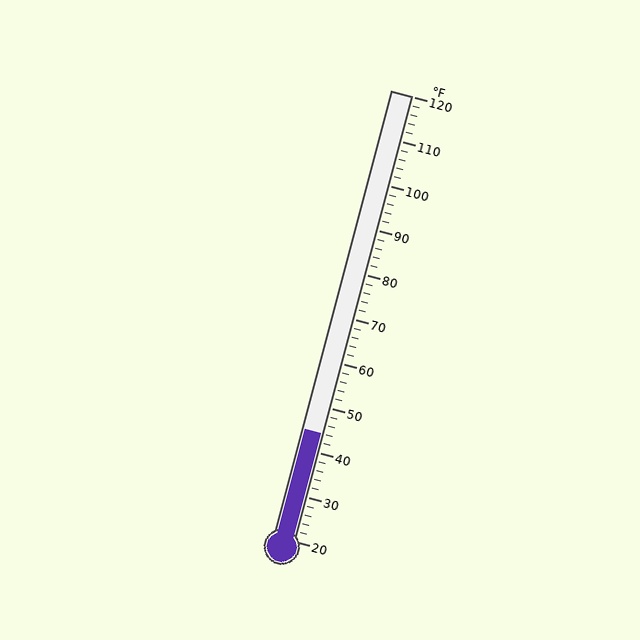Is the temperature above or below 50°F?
The temperature is below 50°F.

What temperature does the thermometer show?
The thermometer shows approximately 44°F.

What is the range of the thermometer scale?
The thermometer scale ranges from 20°F to 120°F.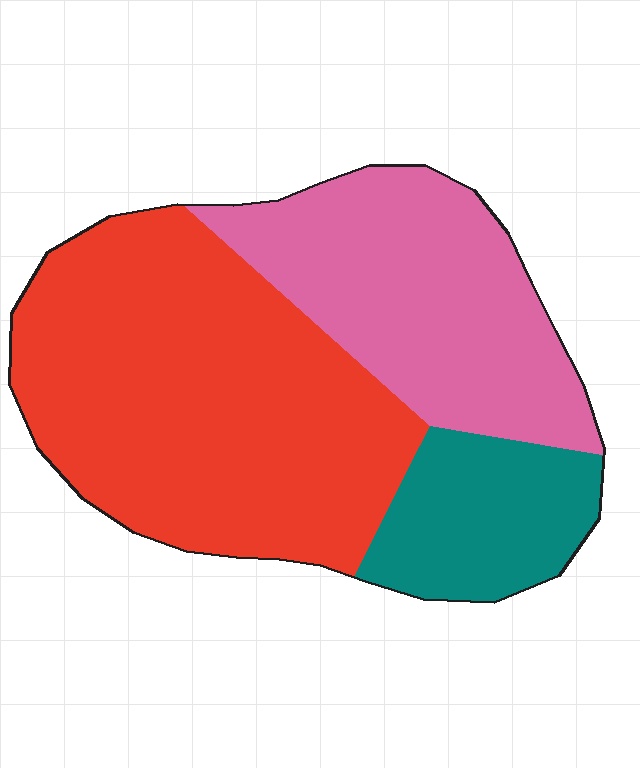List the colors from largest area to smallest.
From largest to smallest: red, pink, teal.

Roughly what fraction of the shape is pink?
Pink takes up between a quarter and a half of the shape.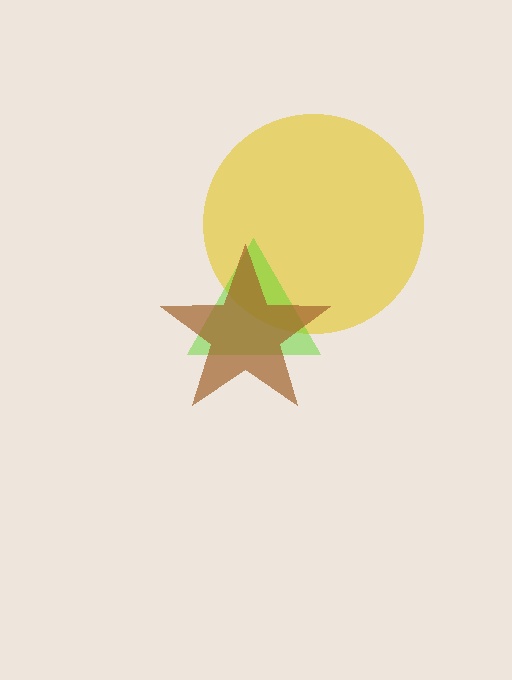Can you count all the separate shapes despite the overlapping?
Yes, there are 3 separate shapes.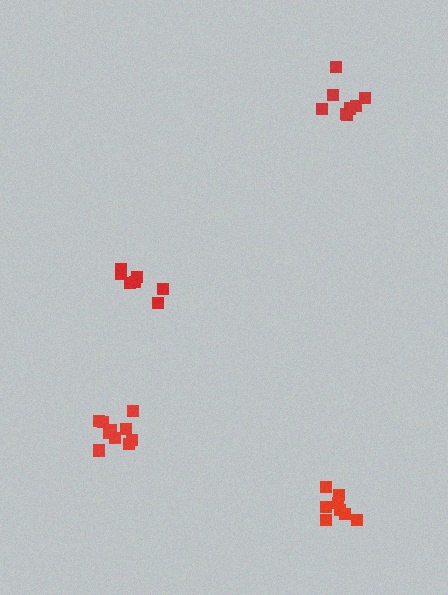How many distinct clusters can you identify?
There are 4 distinct clusters.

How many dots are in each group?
Group 1: 8 dots, Group 2: 7 dots, Group 3: 8 dots, Group 4: 10 dots (33 total).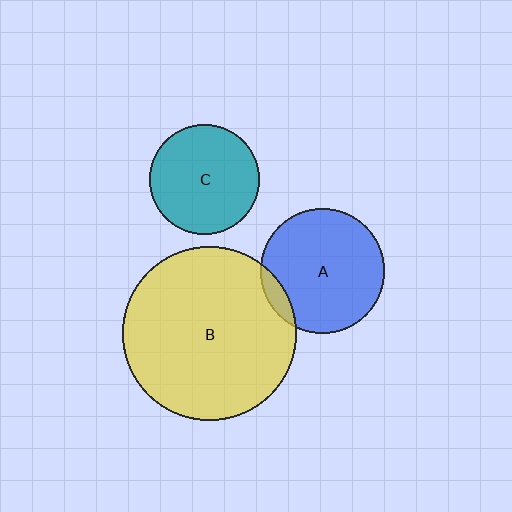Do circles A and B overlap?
Yes.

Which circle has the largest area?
Circle B (yellow).